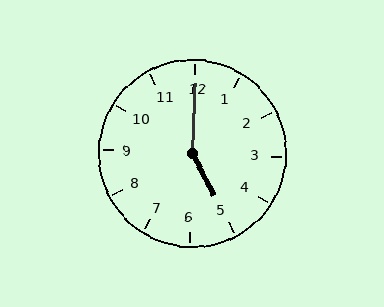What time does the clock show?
5:00.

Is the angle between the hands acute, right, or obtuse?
It is obtuse.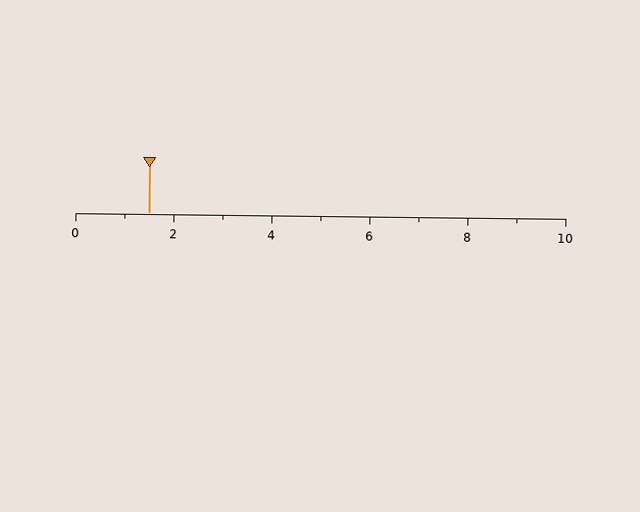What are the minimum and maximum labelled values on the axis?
The axis runs from 0 to 10.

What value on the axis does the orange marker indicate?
The marker indicates approximately 1.5.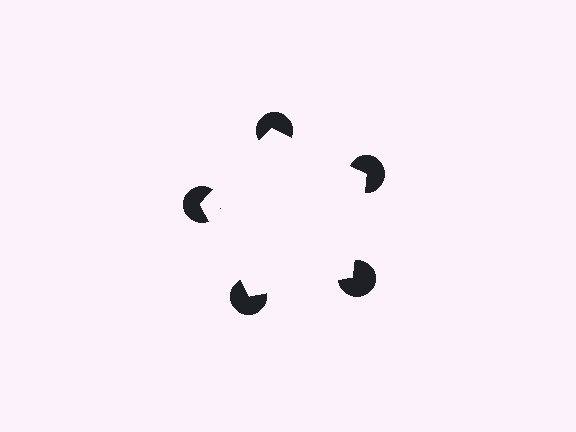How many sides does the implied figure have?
5 sides.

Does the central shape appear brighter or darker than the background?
It typically appears slightly brighter than the background, even though no actual brightness change is drawn.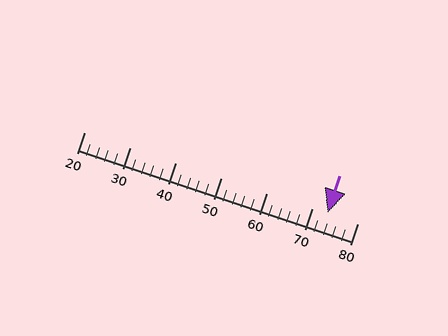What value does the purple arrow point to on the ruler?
The purple arrow points to approximately 74.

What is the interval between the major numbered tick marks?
The major tick marks are spaced 10 units apart.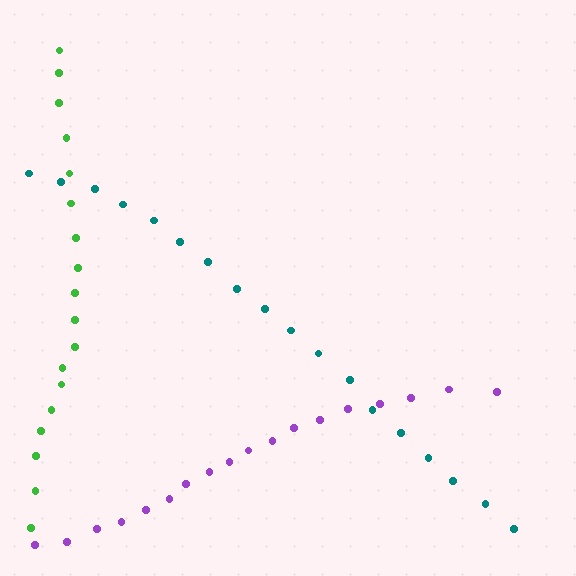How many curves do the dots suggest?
There are 3 distinct paths.